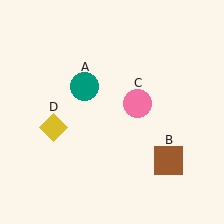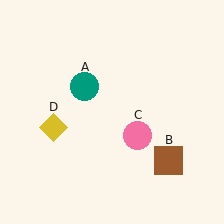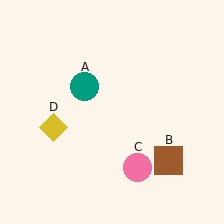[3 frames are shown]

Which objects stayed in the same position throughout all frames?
Teal circle (object A) and brown square (object B) and yellow diamond (object D) remained stationary.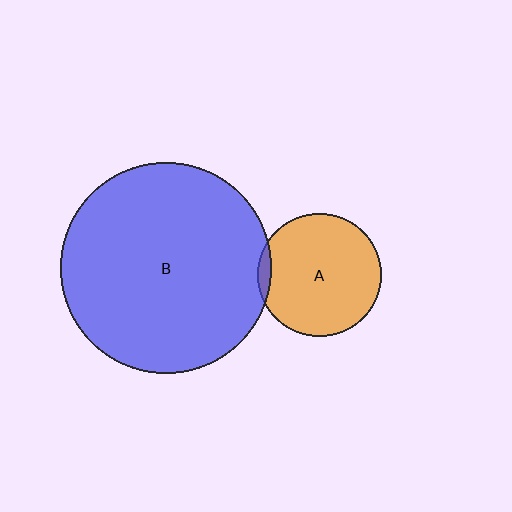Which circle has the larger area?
Circle B (blue).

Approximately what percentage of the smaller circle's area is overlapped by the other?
Approximately 5%.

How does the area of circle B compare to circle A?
Approximately 2.9 times.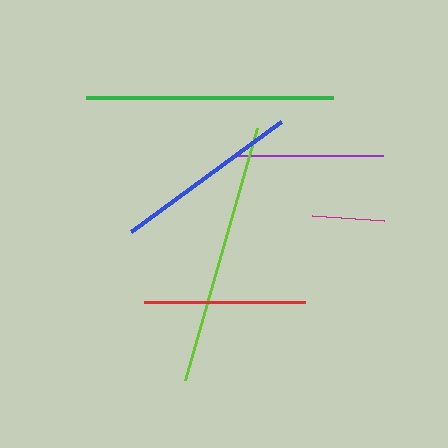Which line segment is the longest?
The lime line is the longest at approximately 262 pixels.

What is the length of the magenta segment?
The magenta segment is approximately 72 pixels long.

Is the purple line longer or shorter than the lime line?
The lime line is longer than the purple line.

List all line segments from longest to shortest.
From longest to shortest: lime, green, blue, red, purple, magenta.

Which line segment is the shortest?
The magenta line is the shortest at approximately 72 pixels.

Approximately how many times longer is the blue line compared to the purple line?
The blue line is approximately 1.3 times the length of the purple line.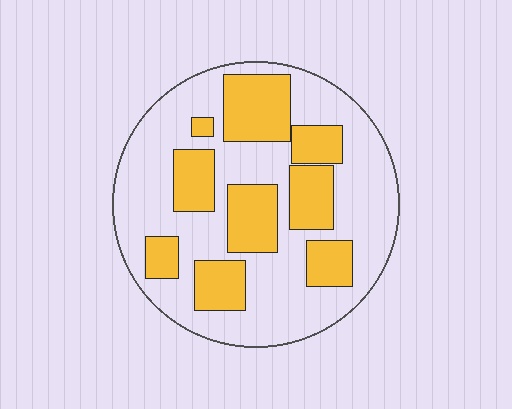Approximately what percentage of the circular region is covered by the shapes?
Approximately 35%.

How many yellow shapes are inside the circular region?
9.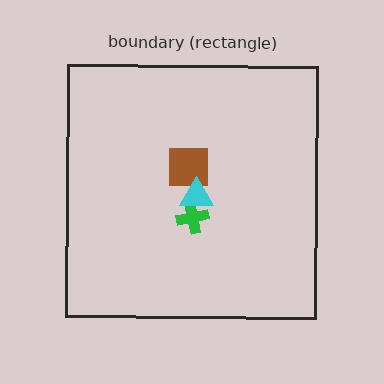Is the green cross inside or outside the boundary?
Inside.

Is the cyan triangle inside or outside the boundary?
Inside.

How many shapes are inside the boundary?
3 inside, 0 outside.